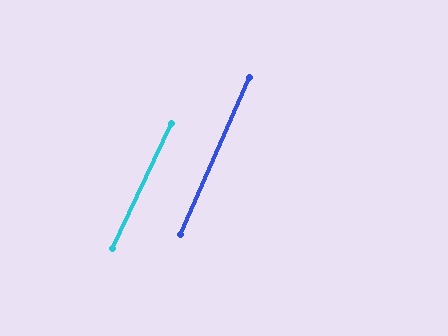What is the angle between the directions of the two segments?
Approximately 2 degrees.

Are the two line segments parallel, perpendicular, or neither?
Parallel — their directions differ by only 1.6°.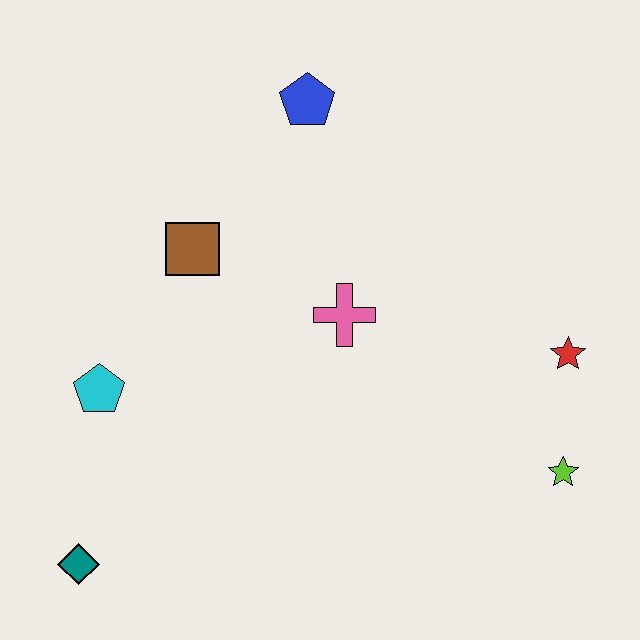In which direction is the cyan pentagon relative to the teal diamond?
The cyan pentagon is above the teal diamond.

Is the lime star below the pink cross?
Yes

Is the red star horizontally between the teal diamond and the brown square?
No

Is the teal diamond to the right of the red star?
No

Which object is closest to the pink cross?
The brown square is closest to the pink cross.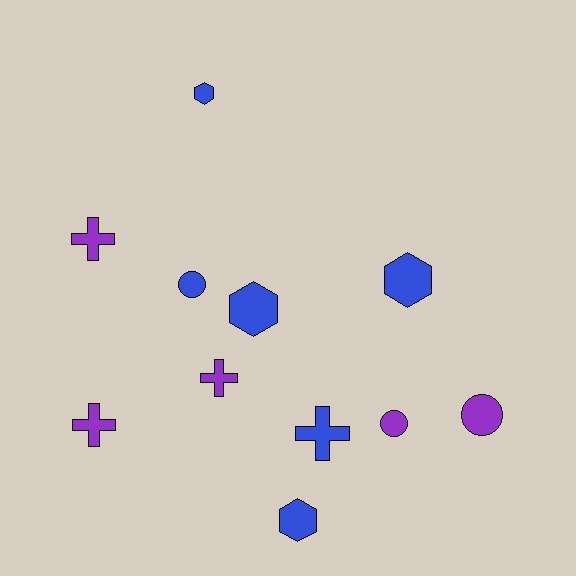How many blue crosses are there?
There is 1 blue cross.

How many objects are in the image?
There are 11 objects.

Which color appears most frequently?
Blue, with 6 objects.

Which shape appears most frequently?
Hexagon, with 4 objects.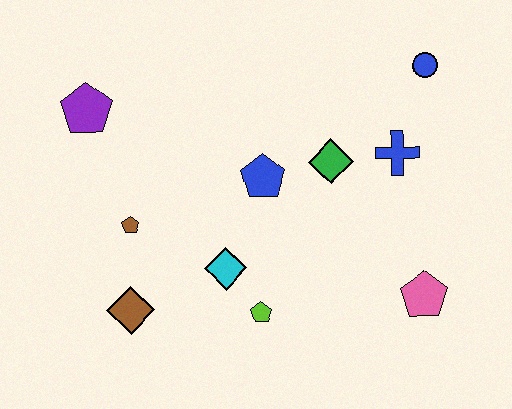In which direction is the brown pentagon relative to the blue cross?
The brown pentagon is to the left of the blue cross.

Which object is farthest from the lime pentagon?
The blue circle is farthest from the lime pentagon.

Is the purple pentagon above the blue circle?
No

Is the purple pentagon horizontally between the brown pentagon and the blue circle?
No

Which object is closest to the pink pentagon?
The blue cross is closest to the pink pentagon.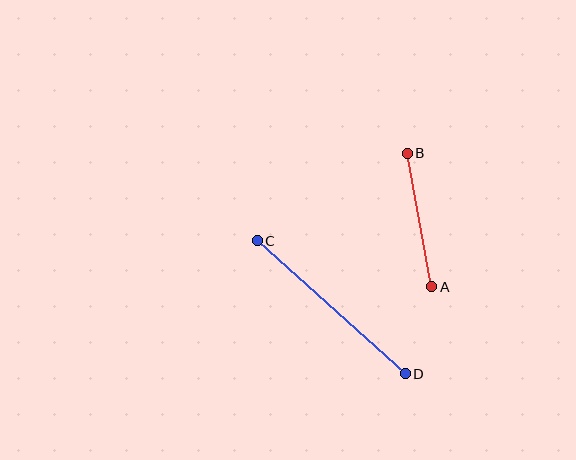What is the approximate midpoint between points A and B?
The midpoint is at approximately (419, 220) pixels.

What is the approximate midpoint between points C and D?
The midpoint is at approximately (331, 307) pixels.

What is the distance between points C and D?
The distance is approximately 199 pixels.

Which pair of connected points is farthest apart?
Points C and D are farthest apart.